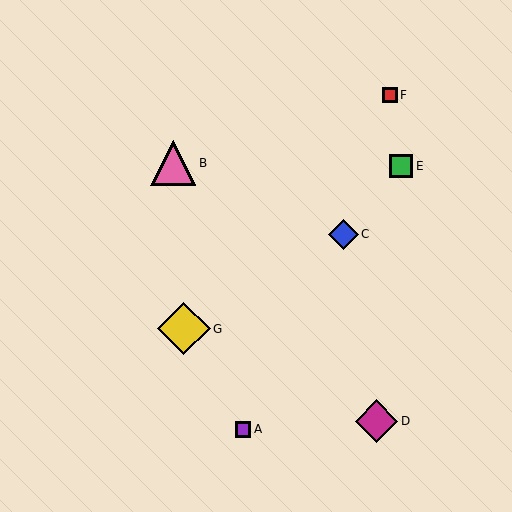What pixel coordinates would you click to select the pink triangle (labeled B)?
Click at (173, 163) to select the pink triangle B.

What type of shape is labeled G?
Shape G is a yellow diamond.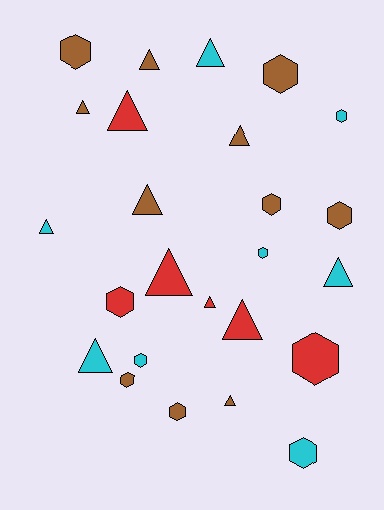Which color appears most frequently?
Brown, with 11 objects.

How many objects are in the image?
There are 25 objects.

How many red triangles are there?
There are 4 red triangles.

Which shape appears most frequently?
Triangle, with 13 objects.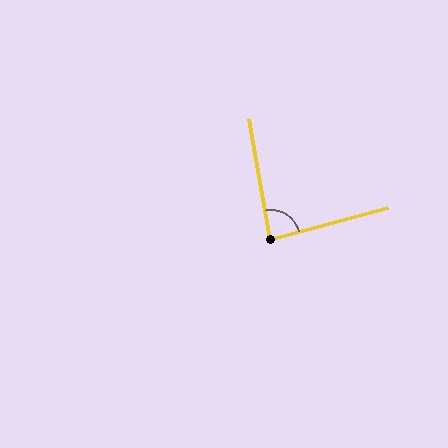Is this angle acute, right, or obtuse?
It is approximately a right angle.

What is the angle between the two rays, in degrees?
Approximately 85 degrees.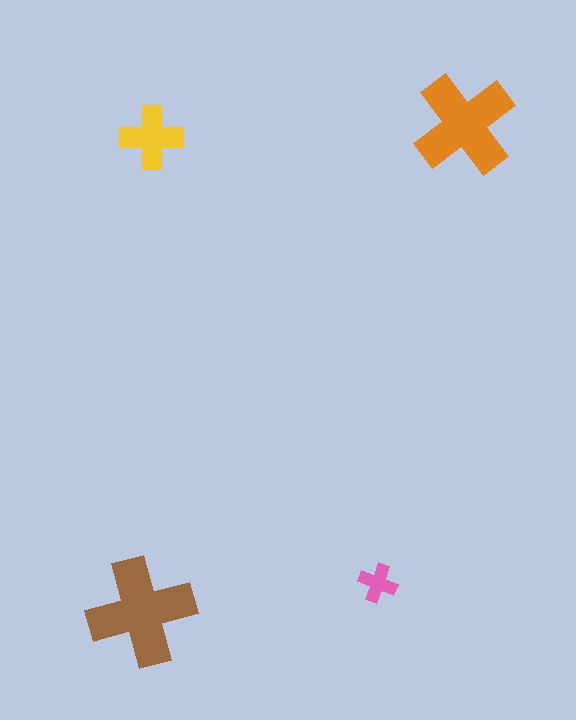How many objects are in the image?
There are 4 objects in the image.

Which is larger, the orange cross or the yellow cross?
The orange one.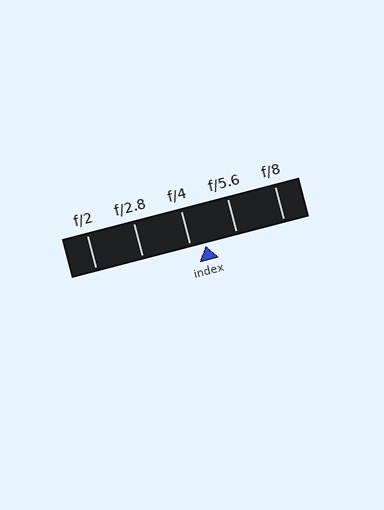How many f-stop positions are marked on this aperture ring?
There are 5 f-stop positions marked.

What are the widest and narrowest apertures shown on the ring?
The widest aperture shown is f/2 and the narrowest is f/8.